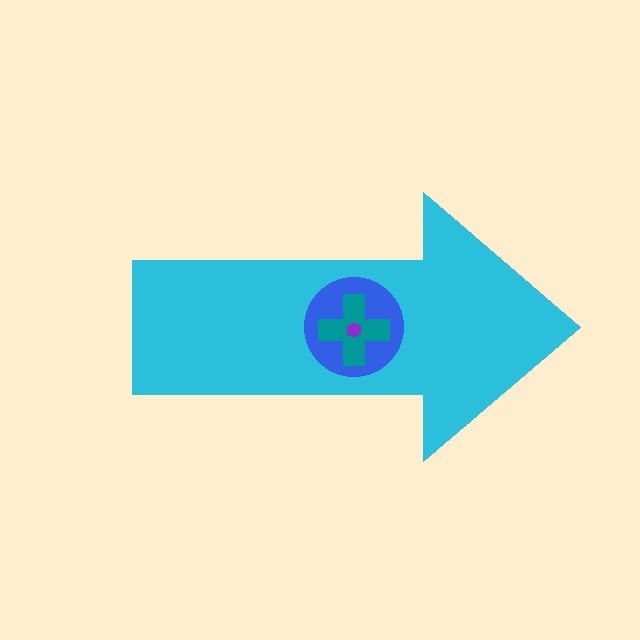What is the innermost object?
The purple hexagon.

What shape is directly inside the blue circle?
The teal cross.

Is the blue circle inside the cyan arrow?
Yes.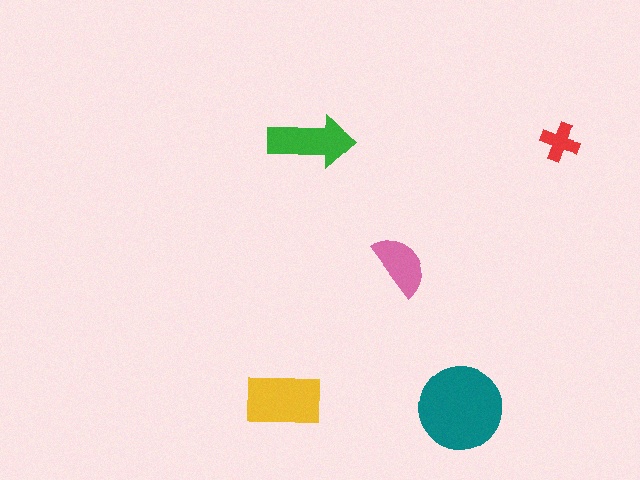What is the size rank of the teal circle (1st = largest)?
1st.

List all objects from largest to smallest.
The teal circle, the yellow rectangle, the green arrow, the pink semicircle, the red cross.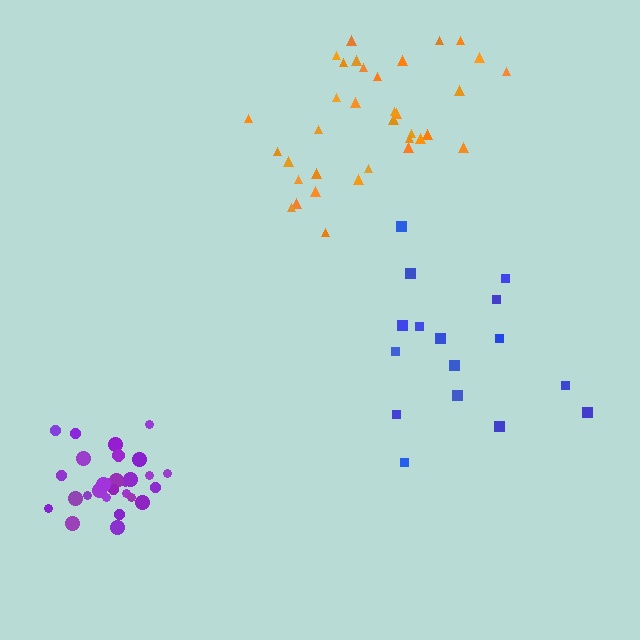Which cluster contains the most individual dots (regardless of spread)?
Orange (35).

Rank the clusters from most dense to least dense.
purple, orange, blue.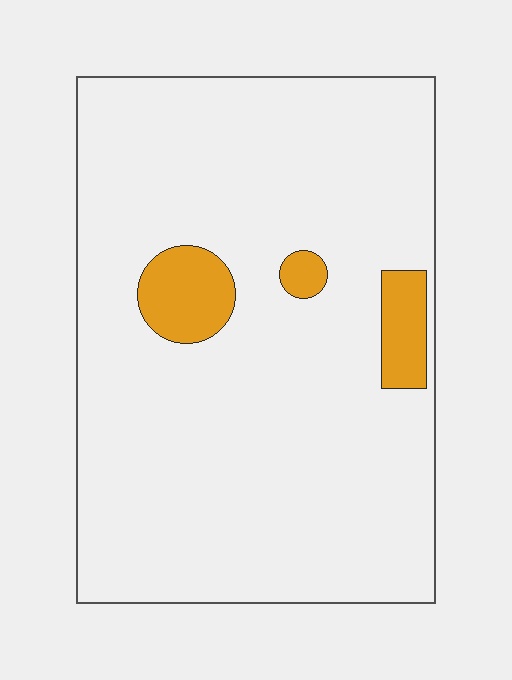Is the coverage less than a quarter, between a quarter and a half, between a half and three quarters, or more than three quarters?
Less than a quarter.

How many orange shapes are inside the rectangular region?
3.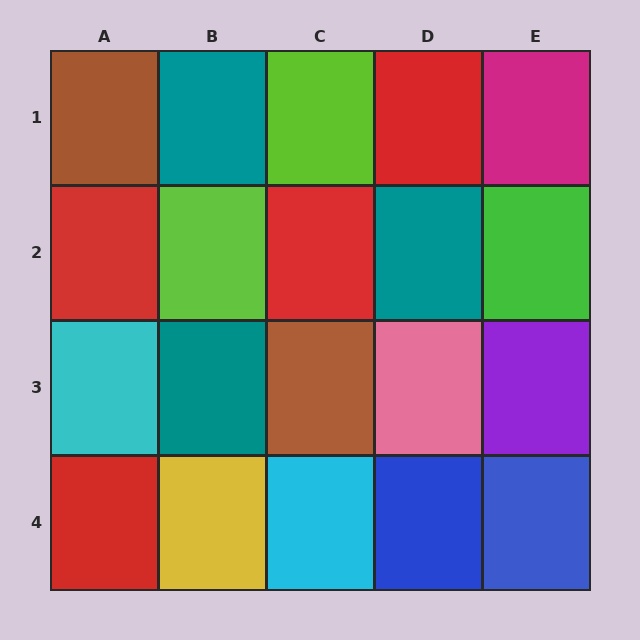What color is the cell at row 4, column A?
Red.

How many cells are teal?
3 cells are teal.